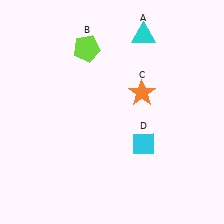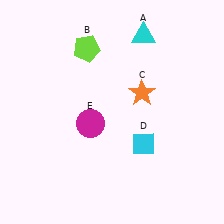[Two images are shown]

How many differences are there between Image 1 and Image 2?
There is 1 difference between the two images.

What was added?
A magenta circle (E) was added in Image 2.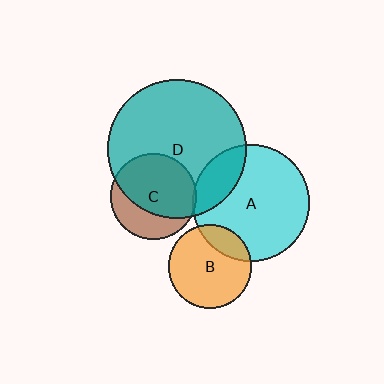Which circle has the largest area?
Circle D (teal).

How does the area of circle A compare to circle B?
Approximately 1.9 times.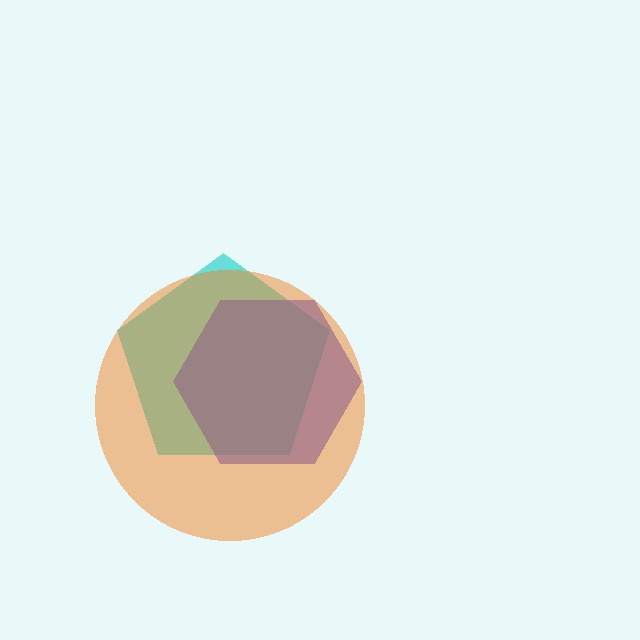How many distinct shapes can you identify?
There are 3 distinct shapes: a cyan pentagon, a blue hexagon, an orange circle.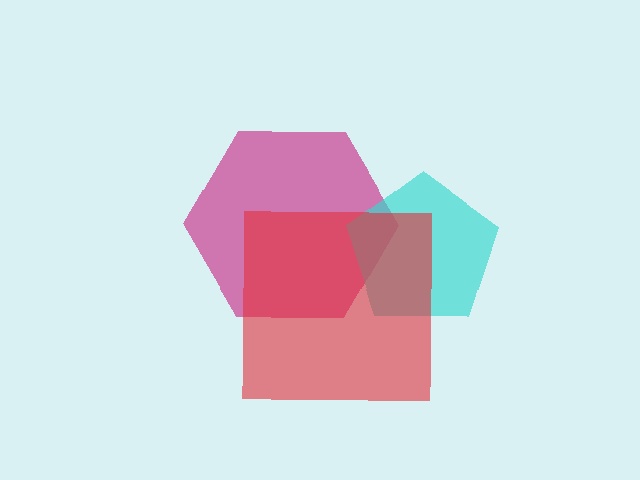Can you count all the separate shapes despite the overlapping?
Yes, there are 3 separate shapes.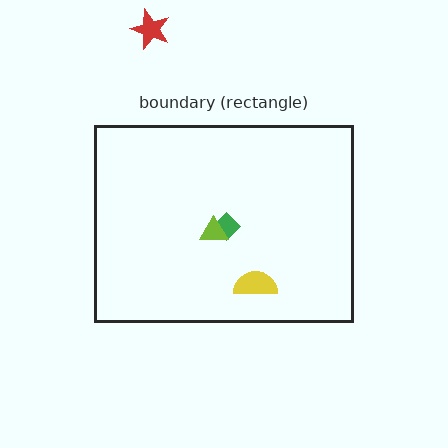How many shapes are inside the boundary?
3 inside, 1 outside.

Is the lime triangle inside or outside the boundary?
Inside.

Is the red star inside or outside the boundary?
Outside.